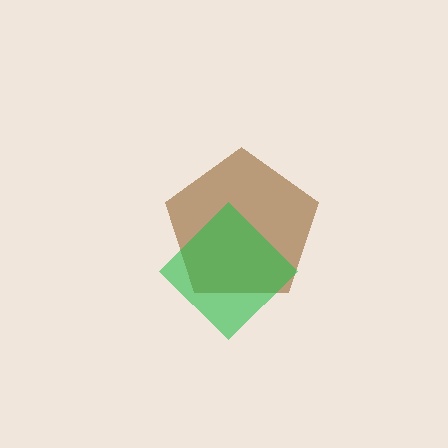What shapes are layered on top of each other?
The layered shapes are: a brown pentagon, a green diamond.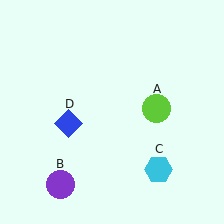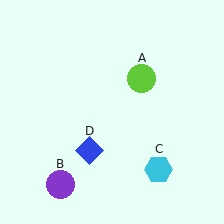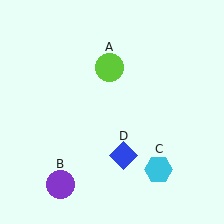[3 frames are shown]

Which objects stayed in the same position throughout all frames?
Purple circle (object B) and cyan hexagon (object C) remained stationary.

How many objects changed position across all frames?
2 objects changed position: lime circle (object A), blue diamond (object D).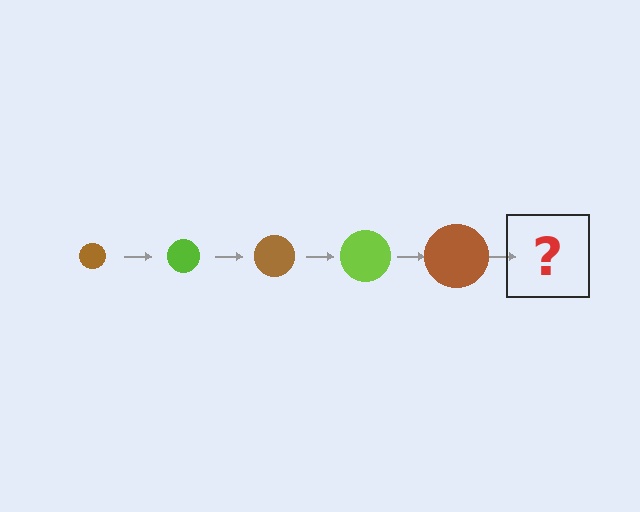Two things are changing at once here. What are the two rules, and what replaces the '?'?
The two rules are that the circle grows larger each step and the color cycles through brown and lime. The '?' should be a lime circle, larger than the previous one.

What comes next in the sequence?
The next element should be a lime circle, larger than the previous one.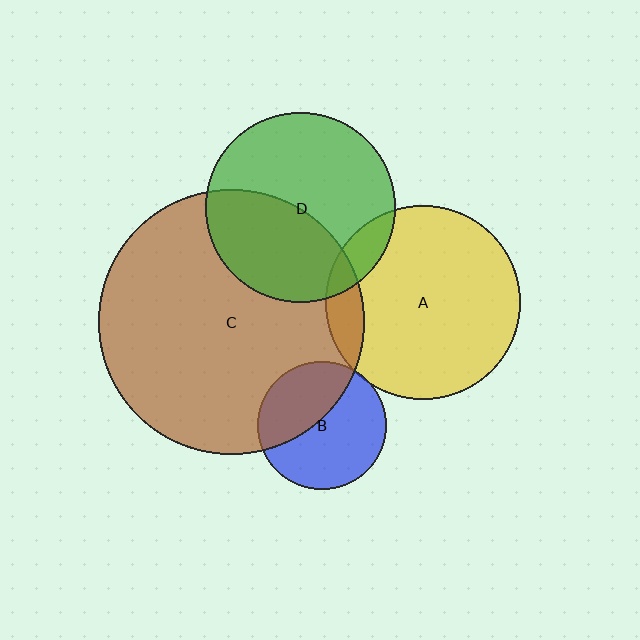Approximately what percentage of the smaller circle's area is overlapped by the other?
Approximately 10%.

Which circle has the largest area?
Circle C (brown).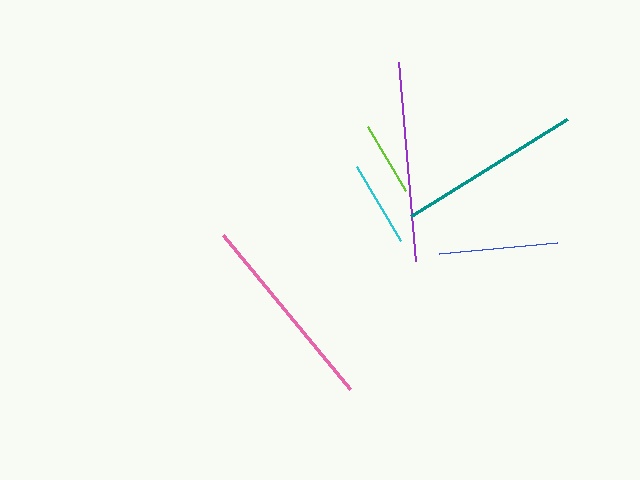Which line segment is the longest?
The purple line is the longest at approximately 200 pixels.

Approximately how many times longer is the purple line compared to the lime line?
The purple line is approximately 2.7 times the length of the lime line.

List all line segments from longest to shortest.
From longest to shortest: purple, pink, teal, blue, cyan, lime.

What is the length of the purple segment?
The purple segment is approximately 200 pixels long.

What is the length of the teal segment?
The teal segment is approximately 184 pixels long.